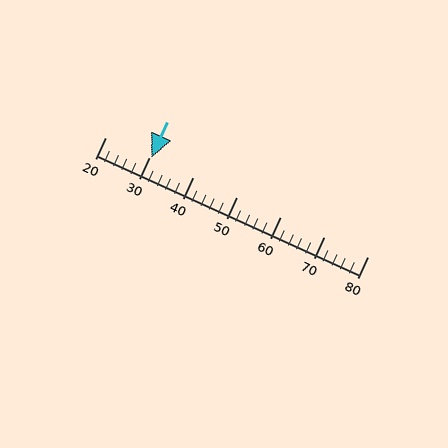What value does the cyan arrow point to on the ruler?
The cyan arrow points to approximately 31.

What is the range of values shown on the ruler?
The ruler shows values from 20 to 80.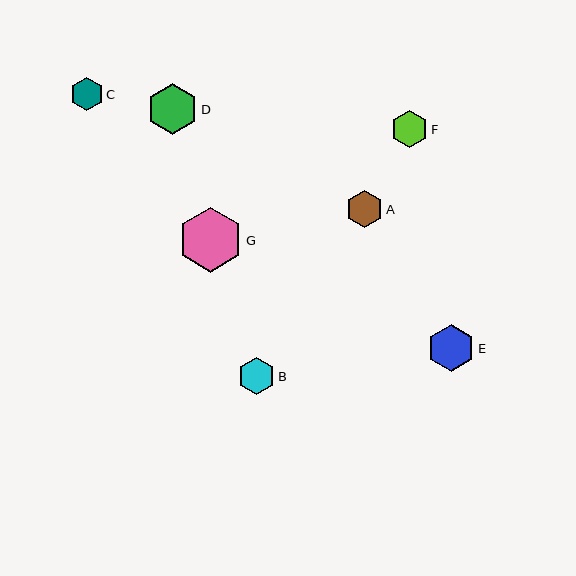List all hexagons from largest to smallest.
From largest to smallest: G, D, E, F, A, B, C.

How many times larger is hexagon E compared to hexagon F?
Hexagon E is approximately 1.3 times the size of hexagon F.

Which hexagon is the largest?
Hexagon G is the largest with a size of approximately 65 pixels.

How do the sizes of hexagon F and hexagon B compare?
Hexagon F and hexagon B are approximately the same size.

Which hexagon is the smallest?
Hexagon C is the smallest with a size of approximately 33 pixels.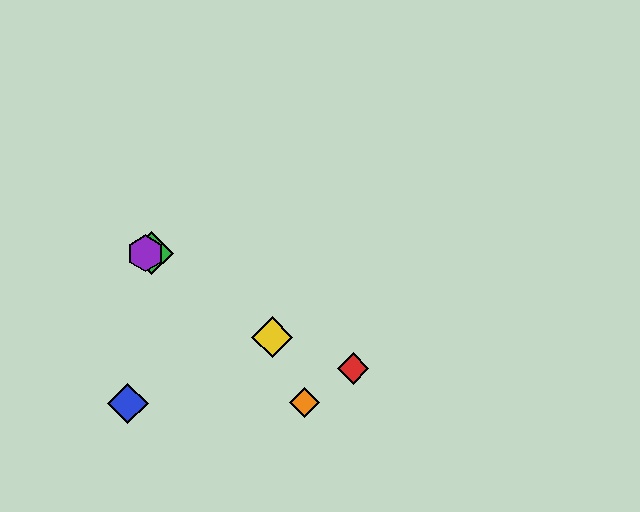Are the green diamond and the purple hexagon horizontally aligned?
Yes, both are at y≈253.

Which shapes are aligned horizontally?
The green diamond, the purple hexagon are aligned horizontally.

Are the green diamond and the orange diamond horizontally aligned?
No, the green diamond is at y≈253 and the orange diamond is at y≈403.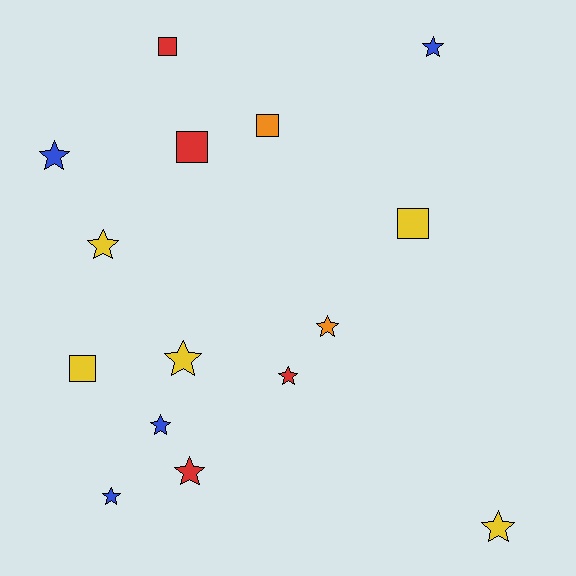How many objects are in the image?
There are 15 objects.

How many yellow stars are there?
There are 3 yellow stars.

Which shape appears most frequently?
Star, with 10 objects.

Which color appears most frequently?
Yellow, with 5 objects.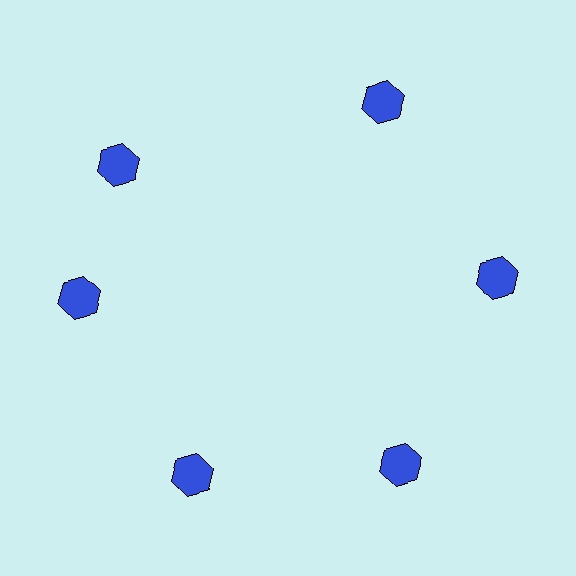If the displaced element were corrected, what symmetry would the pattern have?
It would have 6-fold rotational symmetry — the pattern would map onto itself every 60 degrees.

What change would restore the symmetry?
The symmetry would be restored by rotating it back into even spacing with its neighbors so that all 6 hexagons sit at equal angles and equal distance from the center.